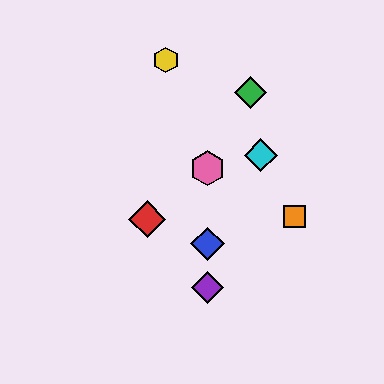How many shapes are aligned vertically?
3 shapes (the blue diamond, the purple diamond, the pink hexagon) are aligned vertically.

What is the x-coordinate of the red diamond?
The red diamond is at x≈147.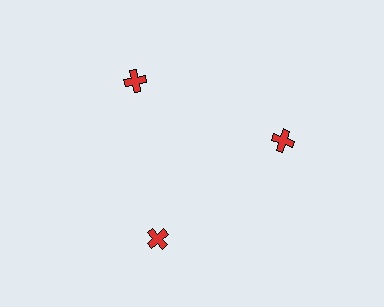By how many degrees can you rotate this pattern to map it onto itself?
The pattern maps onto itself every 120 degrees of rotation.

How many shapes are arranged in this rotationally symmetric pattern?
There are 3 shapes, arranged in 3 groups of 1.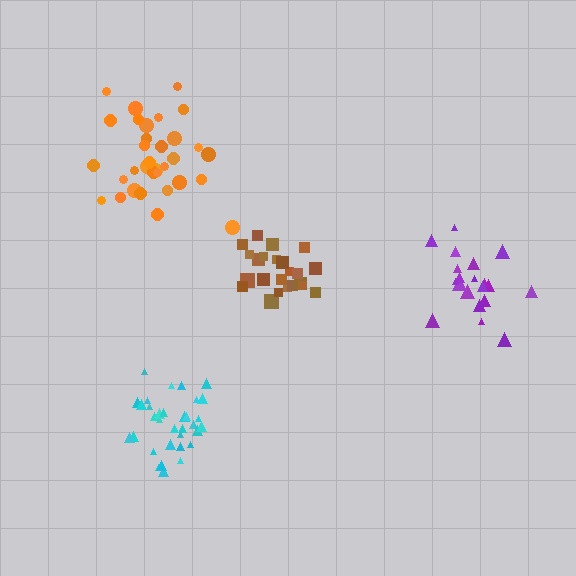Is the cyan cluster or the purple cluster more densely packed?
Cyan.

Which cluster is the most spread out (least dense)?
Purple.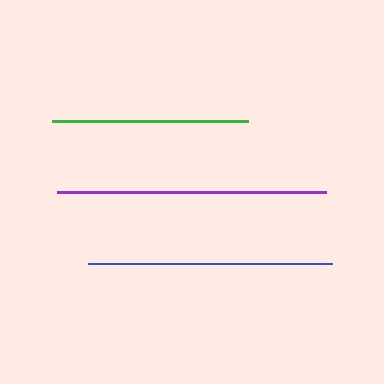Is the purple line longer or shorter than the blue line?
The purple line is longer than the blue line.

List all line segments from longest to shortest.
From longest to shortest: purple, blue, green.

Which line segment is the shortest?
The green line is the shortest at approximately 196 pixels.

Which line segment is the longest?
The purple line is the longest at approximately 269 pixels.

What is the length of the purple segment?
The purple segment is approximately 269 pixels long.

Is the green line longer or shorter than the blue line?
The blue line is longer than the green line.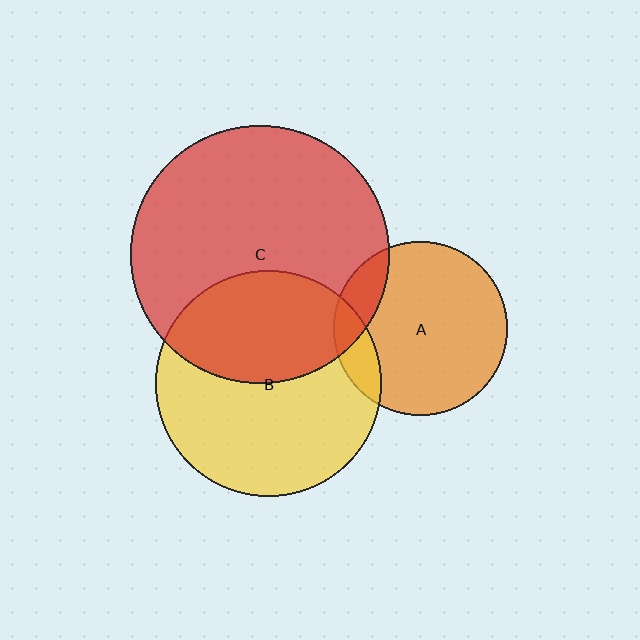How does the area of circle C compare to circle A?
Approximately 2.2 times.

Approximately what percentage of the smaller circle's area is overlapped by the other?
Approximately 15%.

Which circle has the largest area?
Circle C (red).